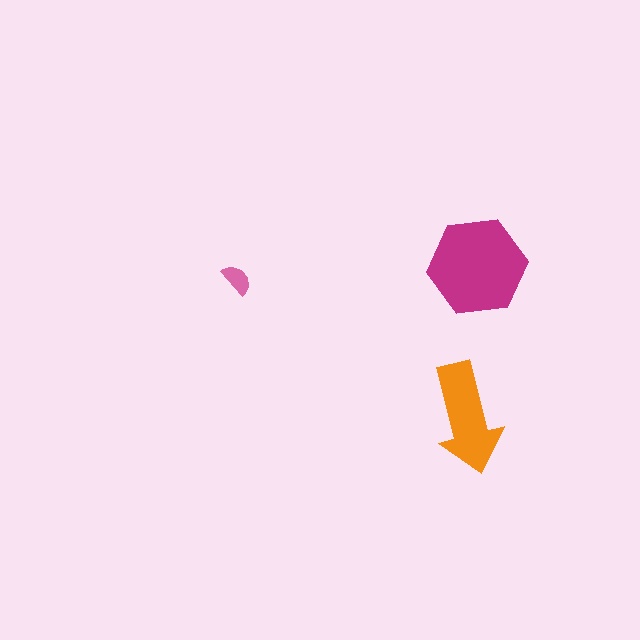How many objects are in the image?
There are 3 objects in the image.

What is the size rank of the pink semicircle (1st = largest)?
3rd.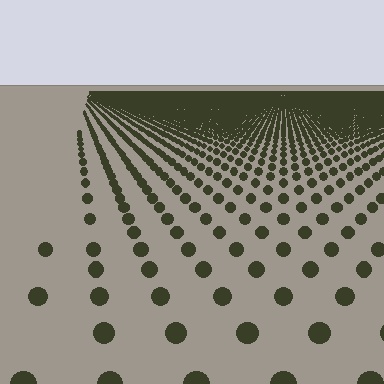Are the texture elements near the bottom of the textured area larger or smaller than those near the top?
Larger. Near the bottom, elements are closer to the viewer and appear at a bigger on-screen size.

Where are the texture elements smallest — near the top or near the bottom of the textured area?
Near the top.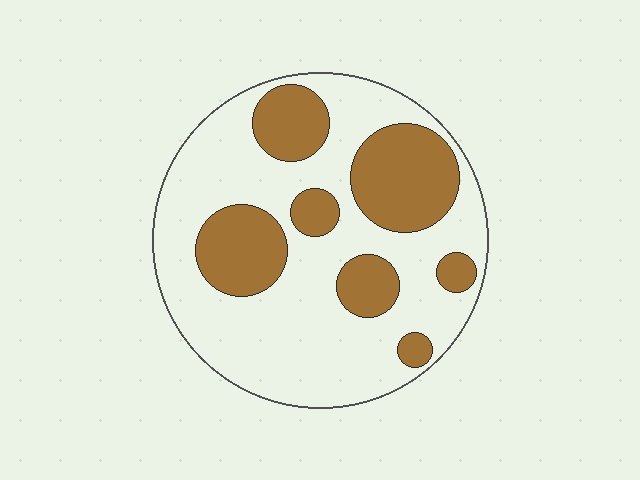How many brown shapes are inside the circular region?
7.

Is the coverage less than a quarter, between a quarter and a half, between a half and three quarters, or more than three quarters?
Between a quarter and a half.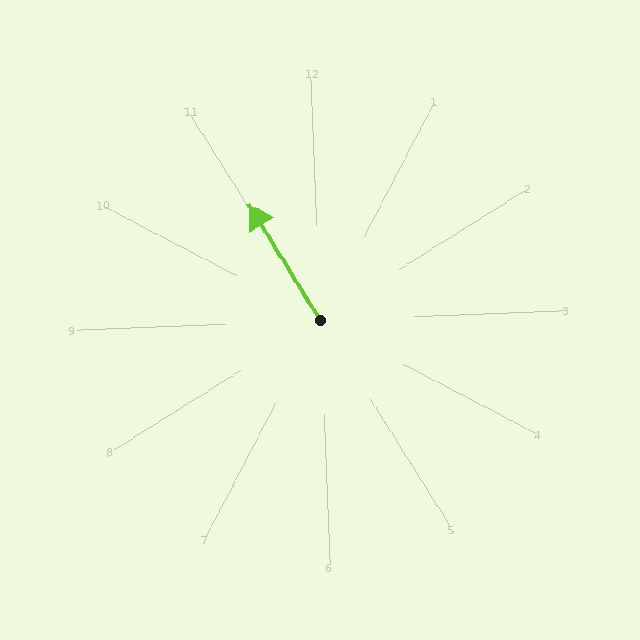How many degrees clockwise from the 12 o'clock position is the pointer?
Approximately 331 degrees.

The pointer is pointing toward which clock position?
Roughly 11 o'clock.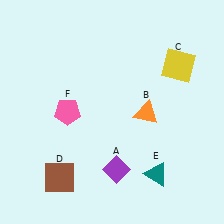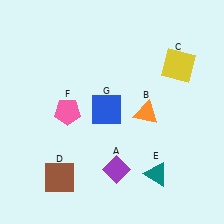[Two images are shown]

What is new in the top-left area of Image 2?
A blue square (G) was added in the top-left area of Image 2.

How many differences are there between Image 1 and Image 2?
There is 1 difference between the two images.